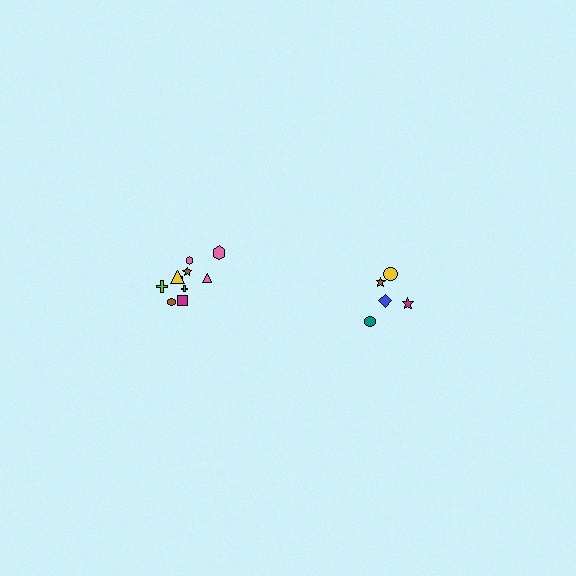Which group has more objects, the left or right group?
The left group.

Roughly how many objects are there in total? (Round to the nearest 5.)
Roughly 15 objects in total.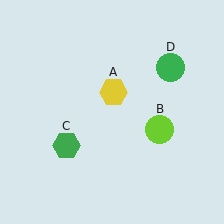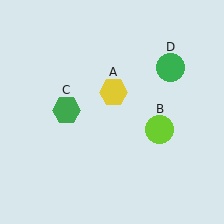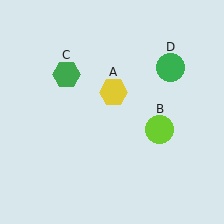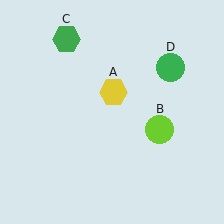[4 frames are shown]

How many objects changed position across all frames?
1 object changed position: green hexagon (object C).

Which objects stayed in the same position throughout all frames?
Yellow hexagon (object A) and lime circle (object B) and green circle (object D) remained stationary.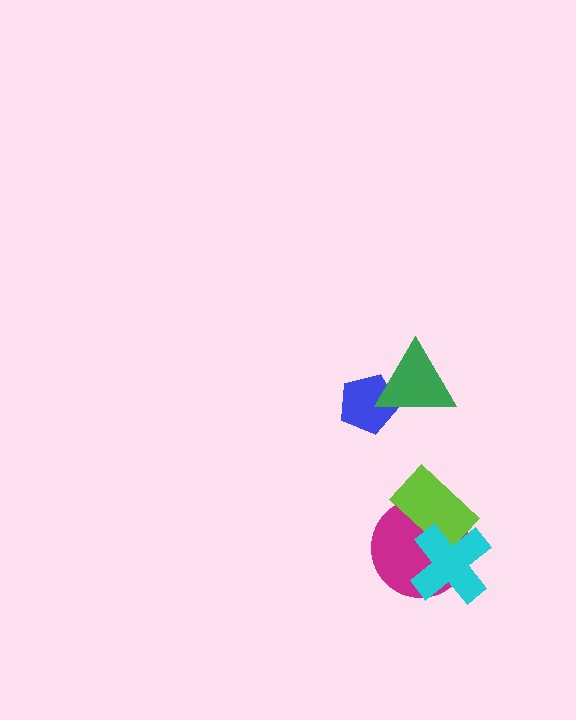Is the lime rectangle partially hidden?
Yes, it is partially covered by another shape.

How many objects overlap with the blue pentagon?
1 object overlaps with the blue pentagon.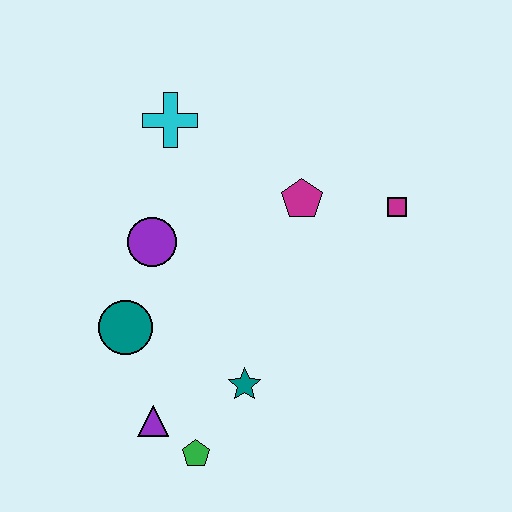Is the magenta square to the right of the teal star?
Yes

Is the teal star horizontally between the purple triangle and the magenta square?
Yes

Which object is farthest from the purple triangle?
The magenta square is farthest from the purple triangle.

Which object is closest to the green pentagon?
The purple triangle is closest to the green pentagon.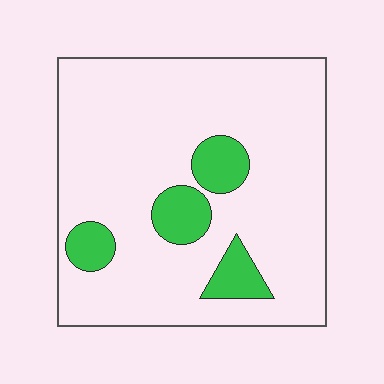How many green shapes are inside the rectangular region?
4.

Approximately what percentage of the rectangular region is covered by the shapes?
Approximately 15%.